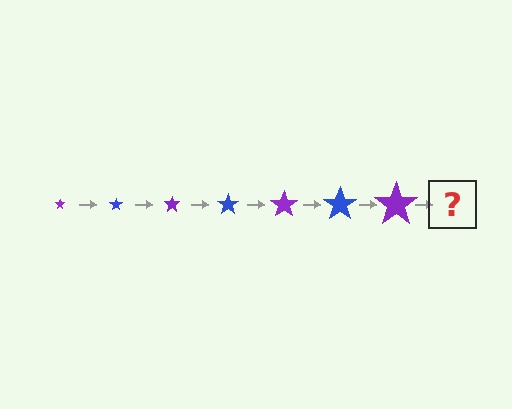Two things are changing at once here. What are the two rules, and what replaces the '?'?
The two rules are that the star grows larger each step and the color cycles through purple and blue. The '?' should be a blue star, larger than the previous one.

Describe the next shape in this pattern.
It should be a blue star, larger than the previous one.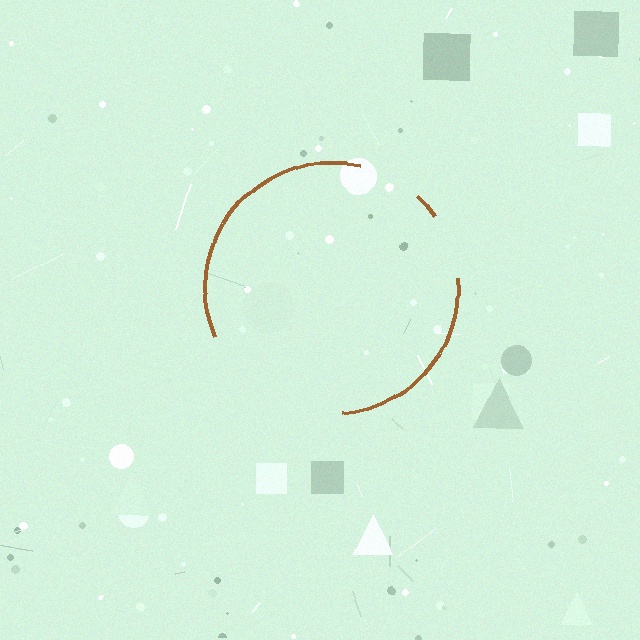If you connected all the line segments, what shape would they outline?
They would outline a circle.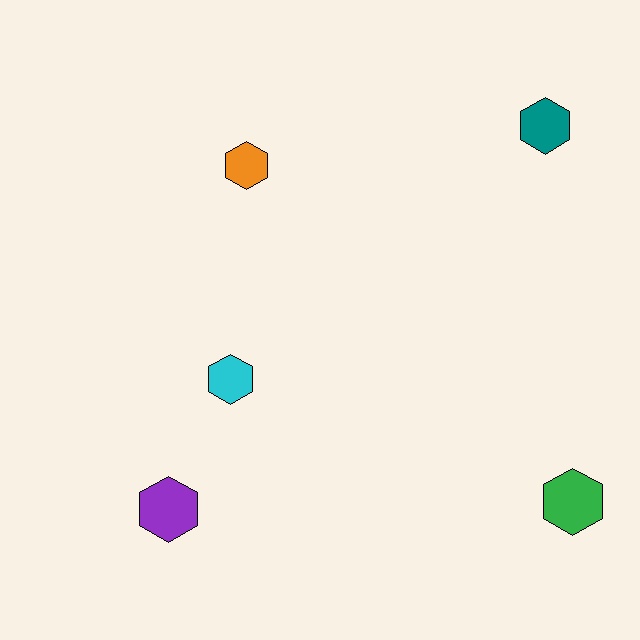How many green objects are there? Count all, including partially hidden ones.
There is 1 green object.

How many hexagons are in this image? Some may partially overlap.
There are 5 hexagons.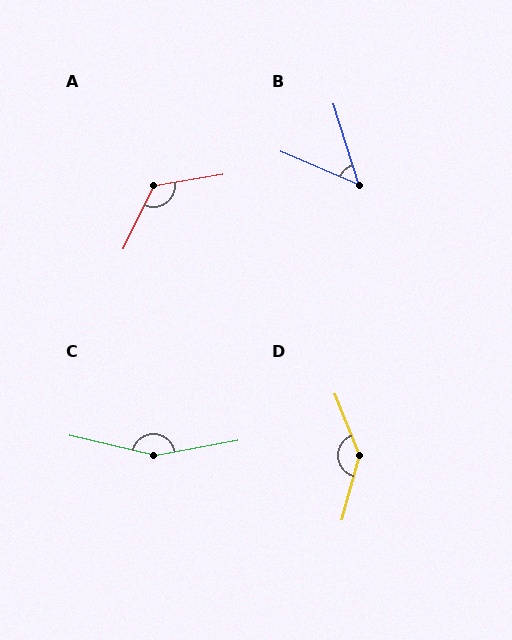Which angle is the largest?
C, at approximately 156 degrees.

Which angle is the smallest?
B, at approximately 49 degrees.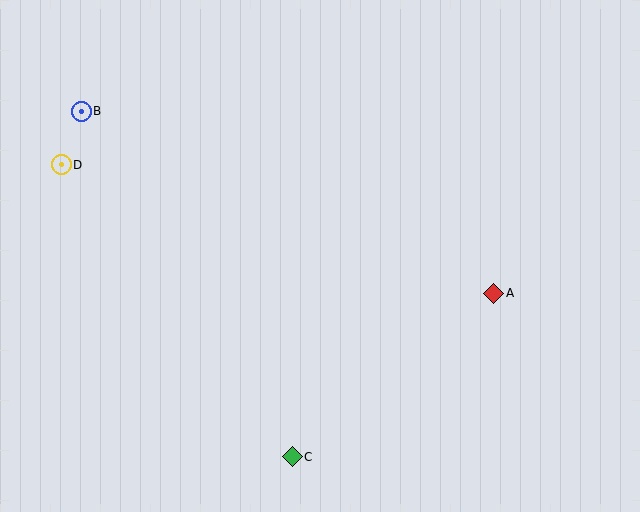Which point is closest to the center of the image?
Point A at (493, 293) is closest to the center.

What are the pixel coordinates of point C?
Point C is at (292, 457).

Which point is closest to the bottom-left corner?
Point C is closest to the bottom-left corner.